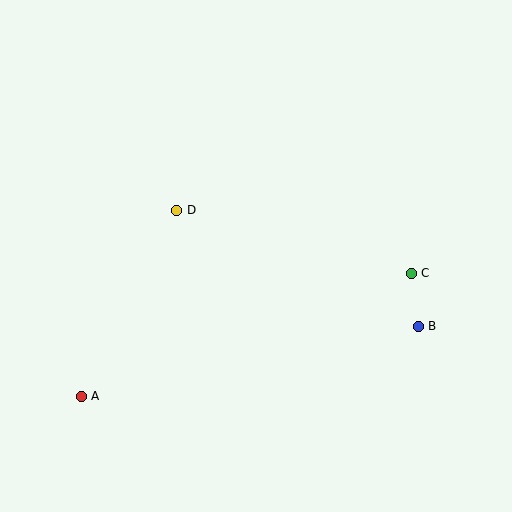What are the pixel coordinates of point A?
Point A is at (81, 396).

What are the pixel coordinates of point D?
Point D is at (177, 210).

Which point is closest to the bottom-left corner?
Point A is closest to the bottom-left corner.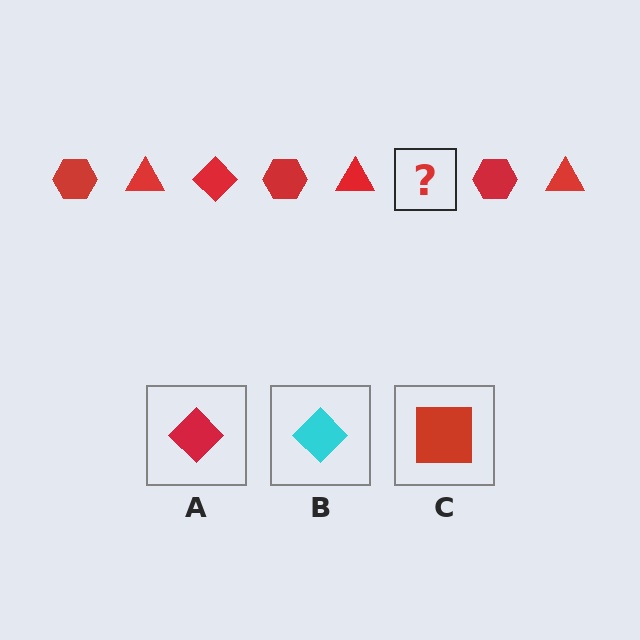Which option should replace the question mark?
Option A.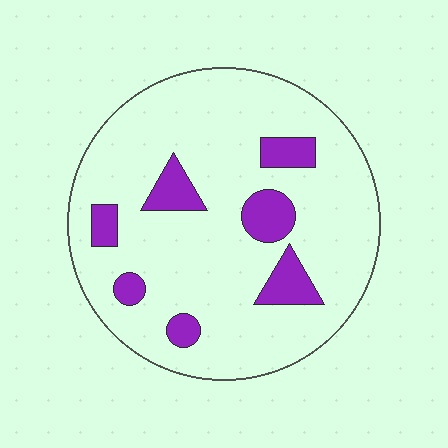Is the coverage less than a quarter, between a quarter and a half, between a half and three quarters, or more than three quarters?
Less than a quarter.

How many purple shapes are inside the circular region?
7.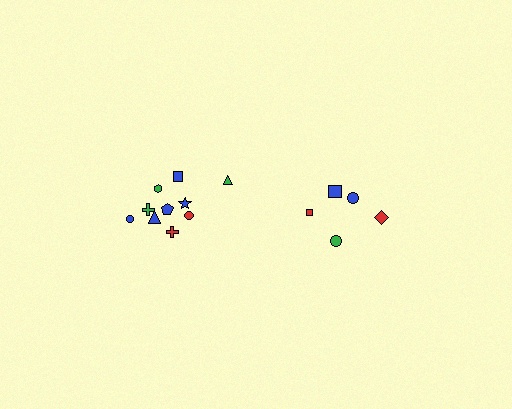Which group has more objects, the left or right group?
The left group.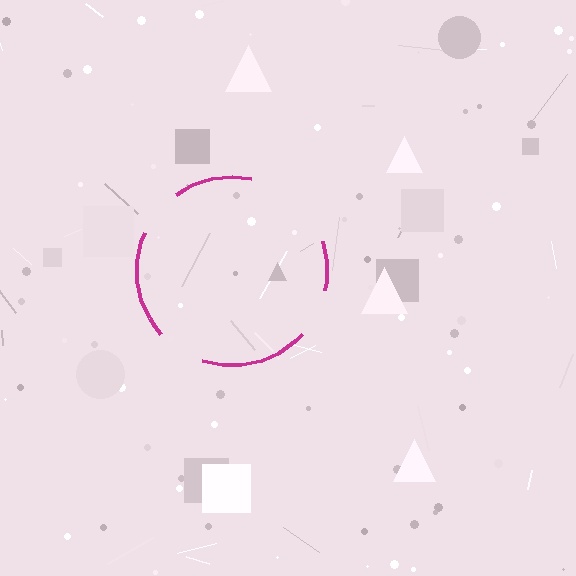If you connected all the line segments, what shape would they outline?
They would outline a circle.